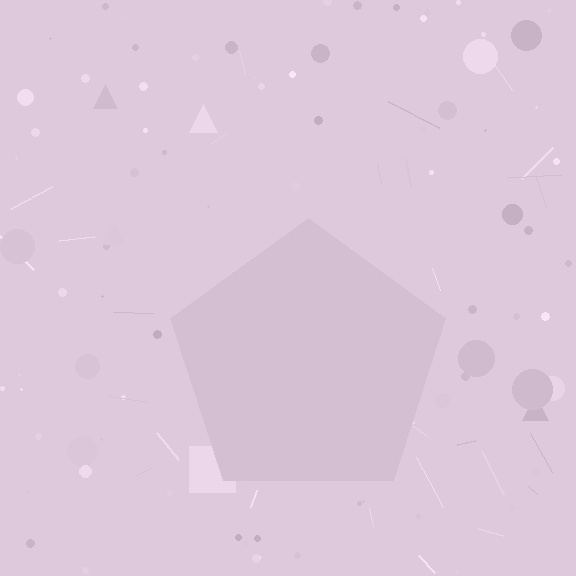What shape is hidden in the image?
A pentagon is hidden in the image.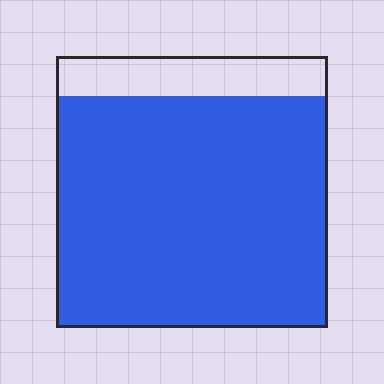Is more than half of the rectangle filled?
Yes.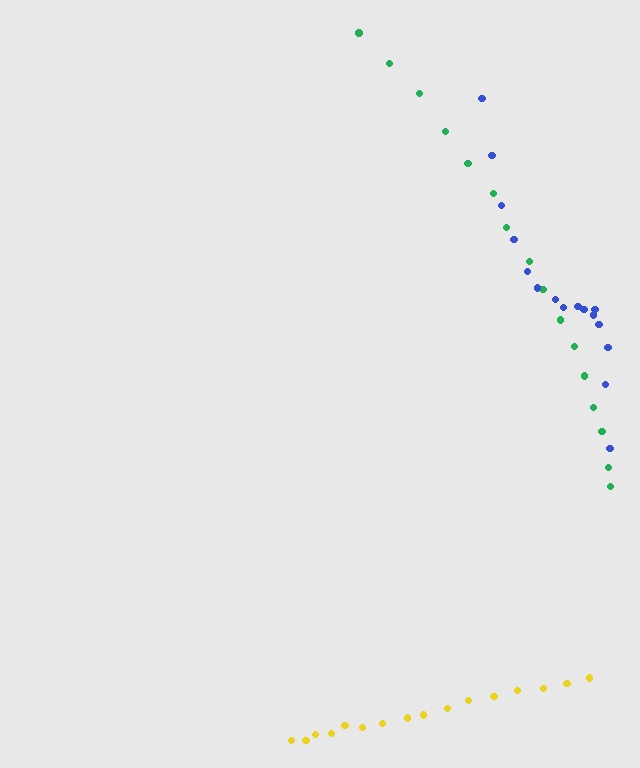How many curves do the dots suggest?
There are 3 distinct paths.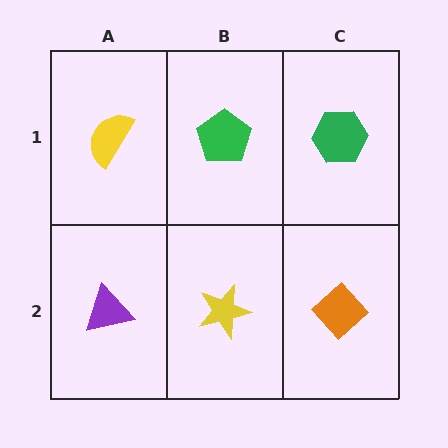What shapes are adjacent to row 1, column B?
A yellow star (row 2, column B), a yellow semicircle (row 1, column A), a green hexagon (row 1, column C).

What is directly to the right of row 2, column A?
A yellow star.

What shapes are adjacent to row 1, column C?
An orange diamond (row 2, column C), a green pentagon (row 1, column B).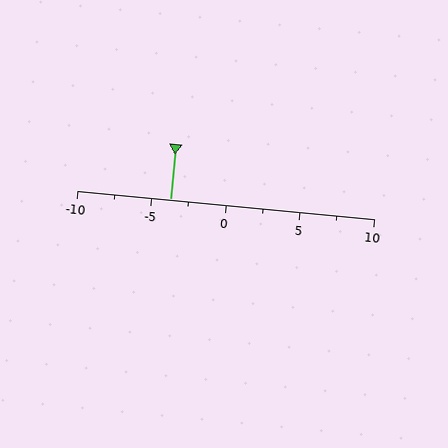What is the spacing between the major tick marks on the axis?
The major ticks are spaced 5 apart.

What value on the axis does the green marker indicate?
The marker indicates approximately -3.8.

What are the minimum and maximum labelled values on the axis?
The axis runs from -10 to 10.